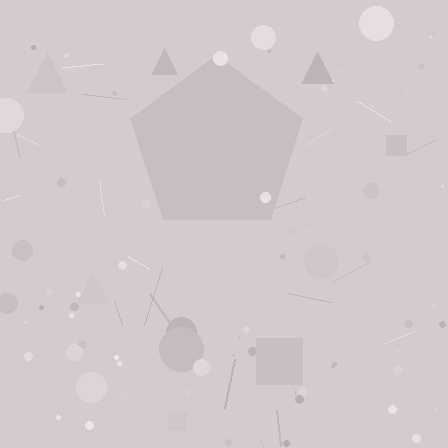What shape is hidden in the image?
A pentagon is hidden in the image.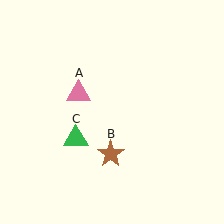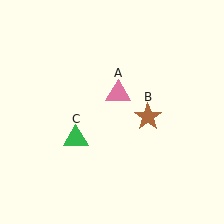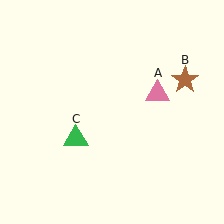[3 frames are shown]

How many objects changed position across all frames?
2 objects changed position: pink triangle (object A), brown star (object B).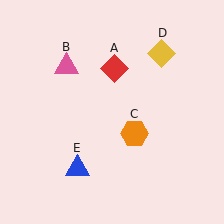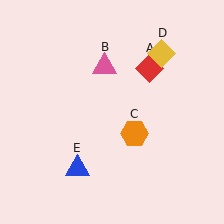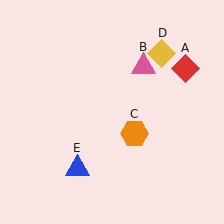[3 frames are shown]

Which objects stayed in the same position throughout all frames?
Orange hexagon (object C) and yellow diamond (object D) and blue triangle (object E) remained stationary.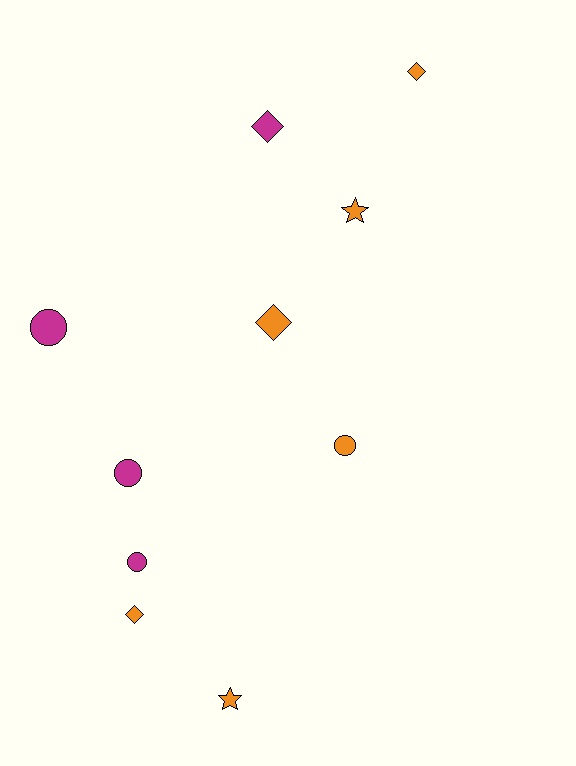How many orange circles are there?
There is 1 orange circle.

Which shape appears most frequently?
Diamond, with 4 objects.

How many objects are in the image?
There are 10 objects.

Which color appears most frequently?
Orange, with 6 objects.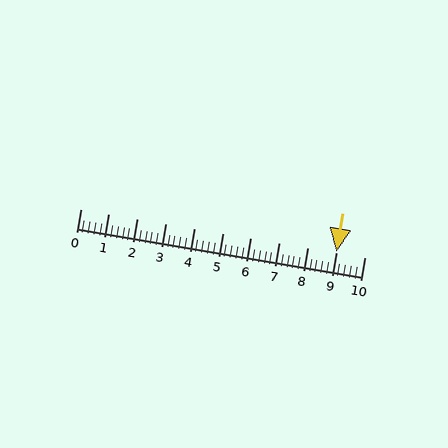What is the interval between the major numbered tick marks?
The major tick marks are spaced 1 units apart.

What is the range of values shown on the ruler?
The ruler shows values from 0 to 10.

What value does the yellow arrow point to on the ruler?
The yellow arrow points to approximately 9.0.